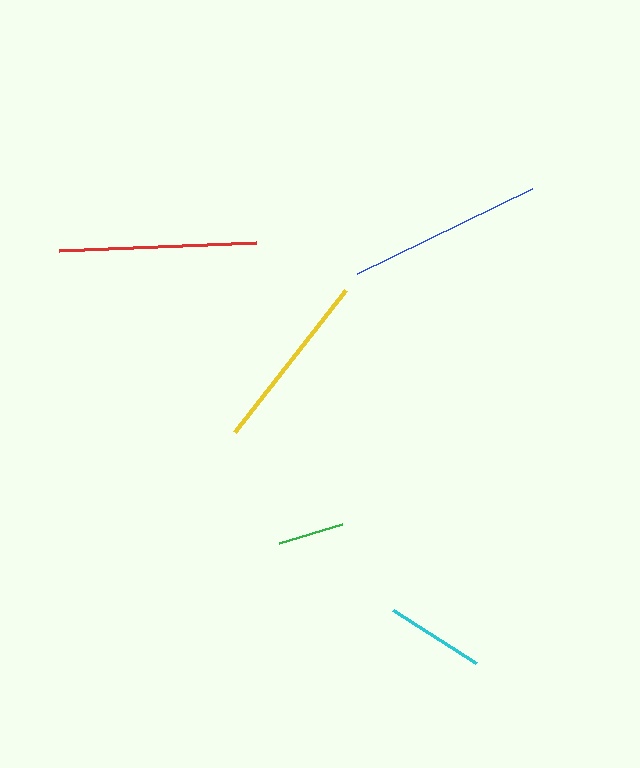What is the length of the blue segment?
The blue segment is approximately 194 pixels long.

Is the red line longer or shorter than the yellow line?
The red line is longer than the yellow line.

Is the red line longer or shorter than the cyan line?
The red line is longer than the cyan line.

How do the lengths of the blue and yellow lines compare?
The blue and yellow lines are approximately the same length.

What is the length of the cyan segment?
The cyan segment is approximately 98 pixels long.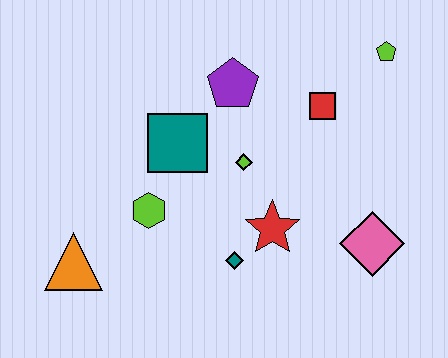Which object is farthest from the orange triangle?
The lime pentagon is farthest from the orange triangle.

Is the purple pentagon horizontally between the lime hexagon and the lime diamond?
Yes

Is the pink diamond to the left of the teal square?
No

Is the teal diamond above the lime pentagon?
No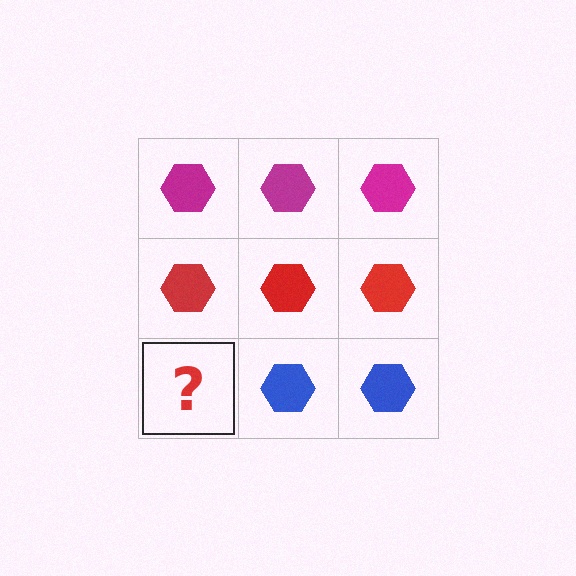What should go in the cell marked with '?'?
The missing cell should contain a blue hexagon.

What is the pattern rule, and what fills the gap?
The rule is that each row has a consistent color. The gap should be filled with a blue hexagon.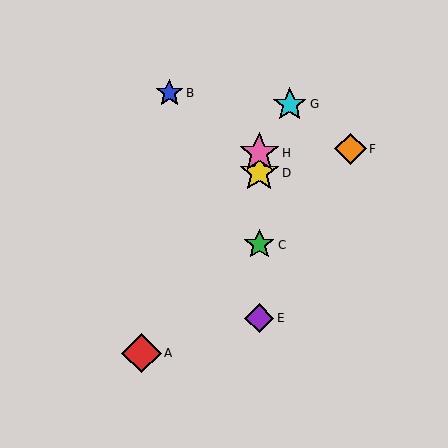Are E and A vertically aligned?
No, E is at x≈259 and A is at x≈141.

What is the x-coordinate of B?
Object B is at x≈169.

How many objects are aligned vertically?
4 objects (C, D, E, H) are aligned vertically.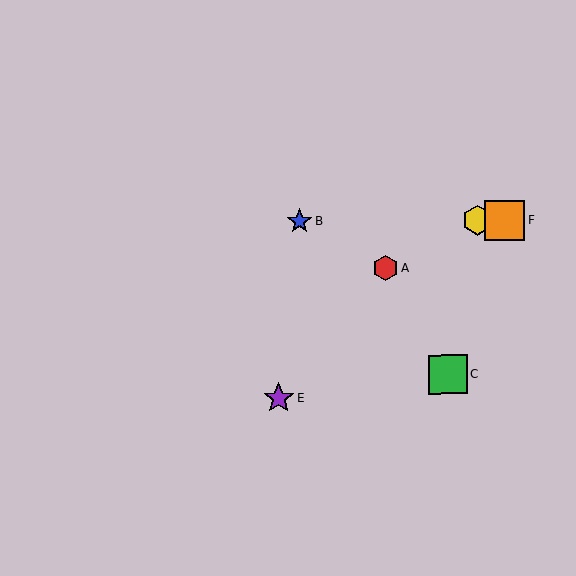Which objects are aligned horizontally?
Objects B, D, F are aligned horizontally.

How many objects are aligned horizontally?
3 objects (B, D, F) are aligned horizontally.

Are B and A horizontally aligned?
No, B is at y≈221 and A is at y≈268.